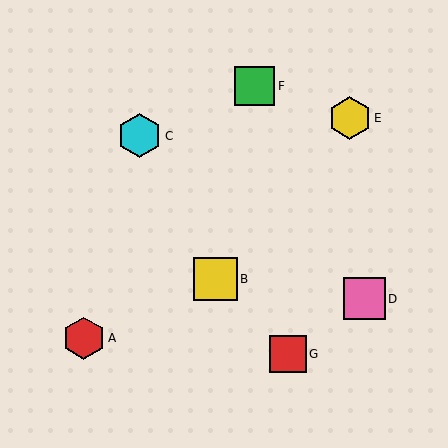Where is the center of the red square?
The center of the red square is at (288, 354).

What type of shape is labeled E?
Shape E is a yellow hexagon.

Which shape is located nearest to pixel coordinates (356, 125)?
The yellow hexagon (labeled E) at (350, 118) is nearest to that location.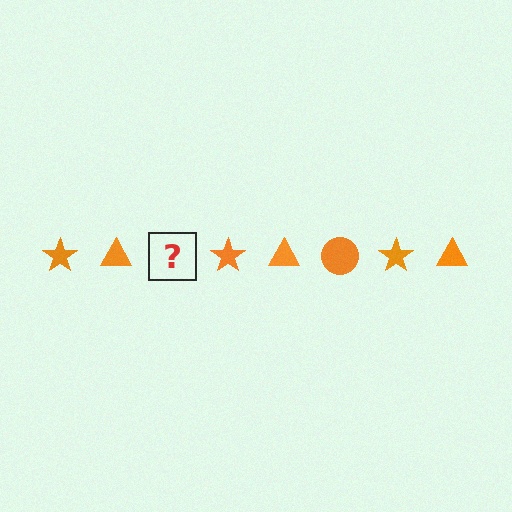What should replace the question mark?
The question mark should be replaced with an orange circle.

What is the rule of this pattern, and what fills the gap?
The rule is that the pattern cycles through star, triangle, circle shapes in orange. The gap should be filled with an orange circle.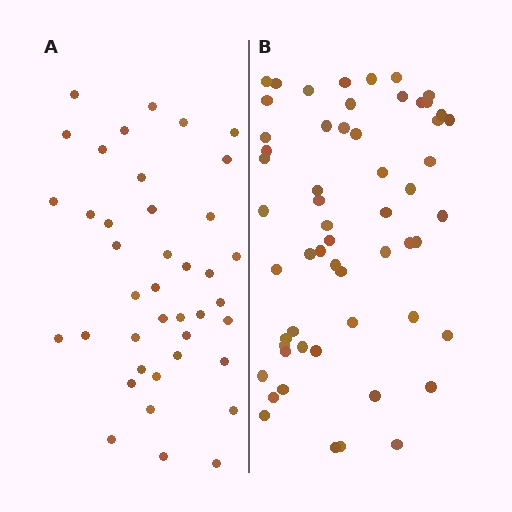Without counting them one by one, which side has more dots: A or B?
Region B (the right region) has more dots.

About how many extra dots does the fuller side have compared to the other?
Region B has approximately 15 more dots than region A.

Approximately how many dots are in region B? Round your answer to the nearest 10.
About 60 dots. (The exact count is 57, which rounds to 60.)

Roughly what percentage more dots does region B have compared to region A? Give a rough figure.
About 40% more.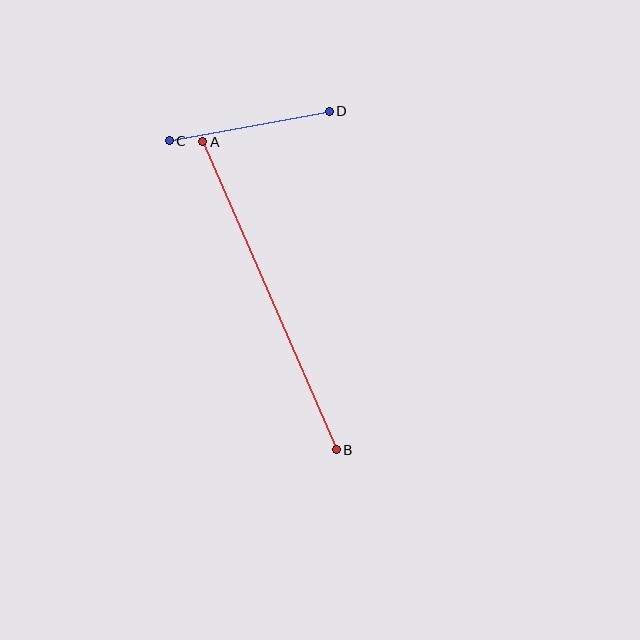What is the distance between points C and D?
The distance is approximately 163 pixels.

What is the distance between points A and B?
The distance is approximately 336 pixels.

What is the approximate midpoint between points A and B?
The midpoint is at approximately (270, 296) pixels.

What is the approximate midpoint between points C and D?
The midpoint is at approximately (249, 126) pixels.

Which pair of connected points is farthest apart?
Points A and B are farthest apart.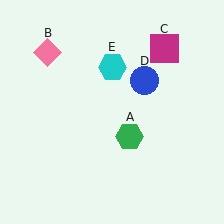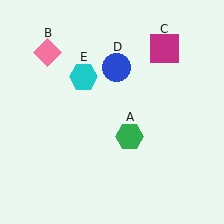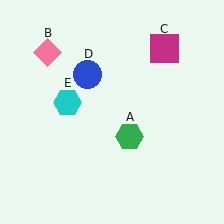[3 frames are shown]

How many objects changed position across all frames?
2 objects changed position: blue circle (object D), cyan hexagon (object E).